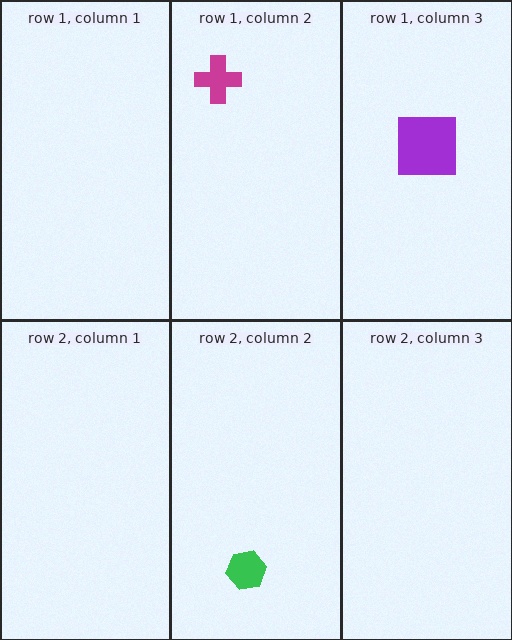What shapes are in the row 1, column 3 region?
The purple square.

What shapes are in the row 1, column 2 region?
The magenta cross.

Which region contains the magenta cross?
The row 1, column 2 region.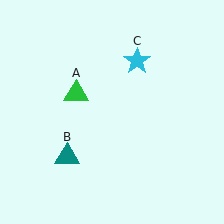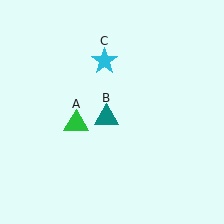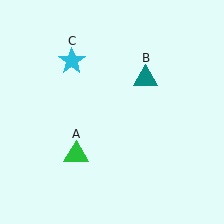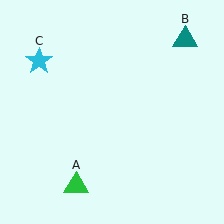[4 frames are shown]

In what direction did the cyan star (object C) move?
The cyan star (object C) moved left.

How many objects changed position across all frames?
3 objects changed position: green triangle (object A), teal triangle (object B), cyan star (object C).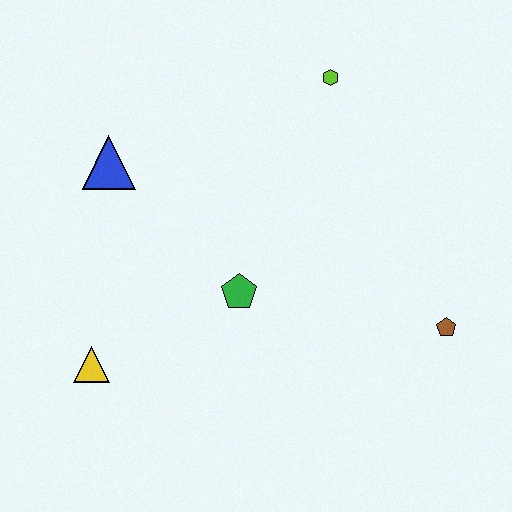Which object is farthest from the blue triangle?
The brown pentagon is farthest from the blue triangle.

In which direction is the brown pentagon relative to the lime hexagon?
The brown pentagon is below the lime hexagon.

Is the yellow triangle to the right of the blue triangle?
No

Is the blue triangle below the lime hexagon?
Yes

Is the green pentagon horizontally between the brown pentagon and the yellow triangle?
Yes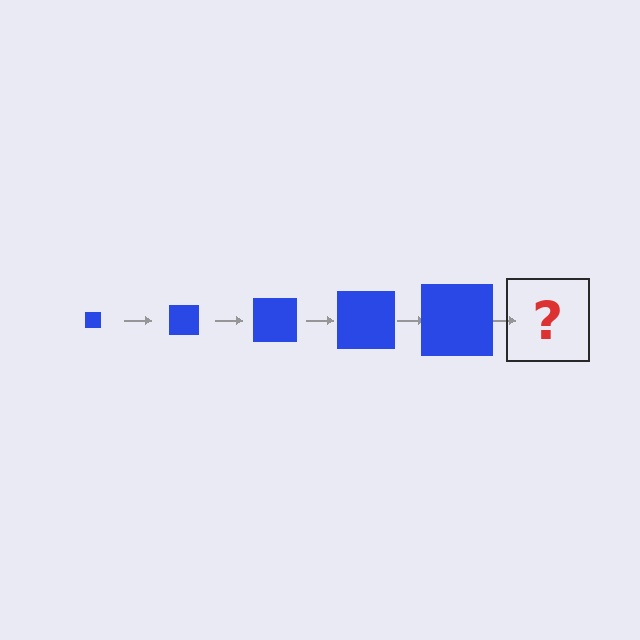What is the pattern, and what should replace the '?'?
The pattern is that the square gets progressively larger each step. The '?' should be a blue square, larger than the previous one.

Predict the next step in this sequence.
The next step is a blue square, larger than the previous one.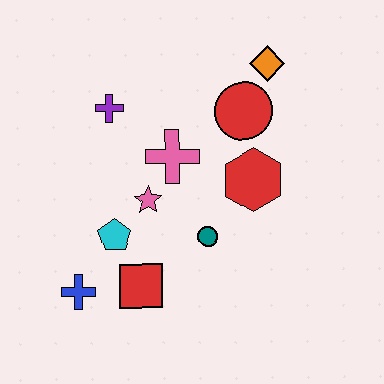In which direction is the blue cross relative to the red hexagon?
The blue cross is to the left of the red hexagon.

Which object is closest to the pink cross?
The pink star is closest to the pink cross.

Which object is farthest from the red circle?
The blue cross is farthest from the red circle.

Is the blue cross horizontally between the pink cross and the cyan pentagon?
No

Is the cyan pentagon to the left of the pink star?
Yes